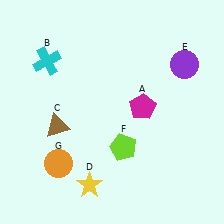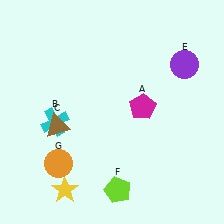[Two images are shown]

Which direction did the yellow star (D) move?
The yellow star (D) moved left.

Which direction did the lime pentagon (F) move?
The lime pentagon (F) moved down.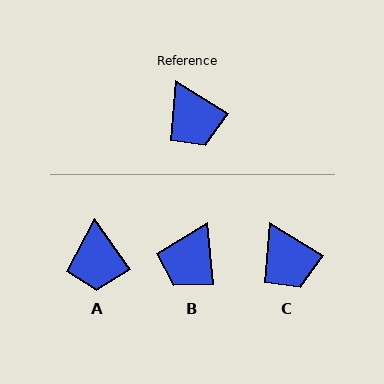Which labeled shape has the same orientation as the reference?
C.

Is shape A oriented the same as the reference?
No, it is off by about 23 degrees.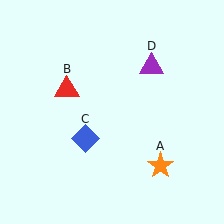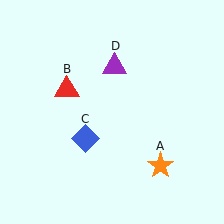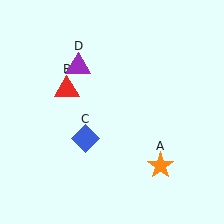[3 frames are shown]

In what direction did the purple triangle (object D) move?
The purple triangle (object D) moved left.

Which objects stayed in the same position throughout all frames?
Orange star (object A) and red triangle (object B) and blue diamond (object C) remained stationary.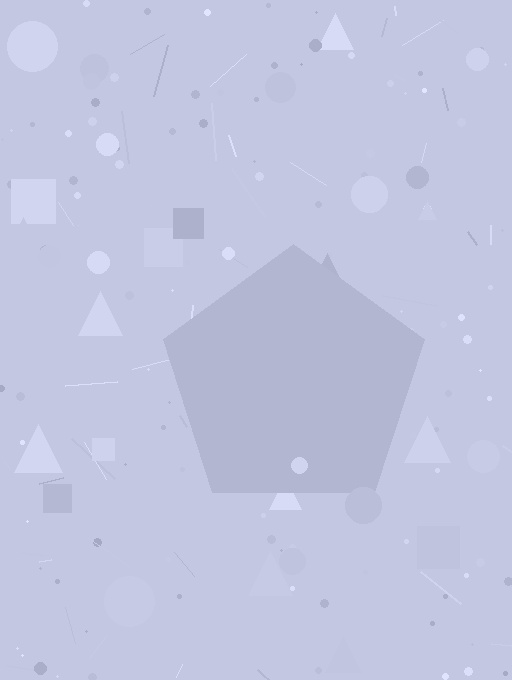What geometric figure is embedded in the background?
A pentagon is embedded in the background.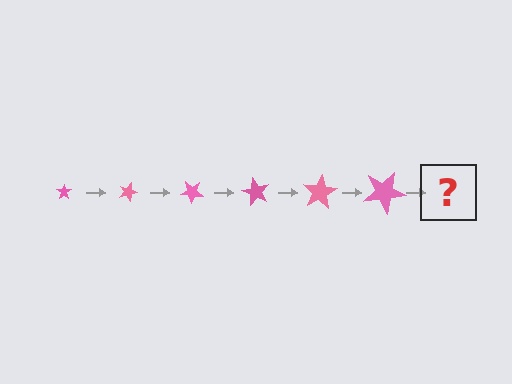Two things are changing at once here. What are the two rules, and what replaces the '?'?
The two rules are that the star grows larger each step and it rotates 20 degrees each step. The '?' should be a star, larger than the previous one and rotated 120 degrees from the start.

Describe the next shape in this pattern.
It should be a star, larger than the previous one and rotated 120 degrees from the start.